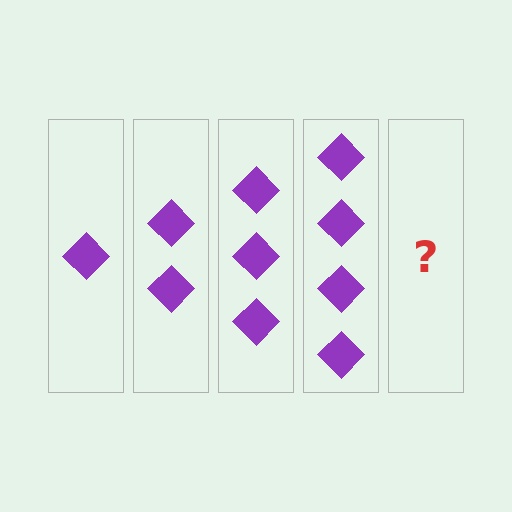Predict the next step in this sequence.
The next step is 5 diamonds.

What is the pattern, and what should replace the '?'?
The pattern is that each step adds one more diamond. The '?' should be 5 diamonds.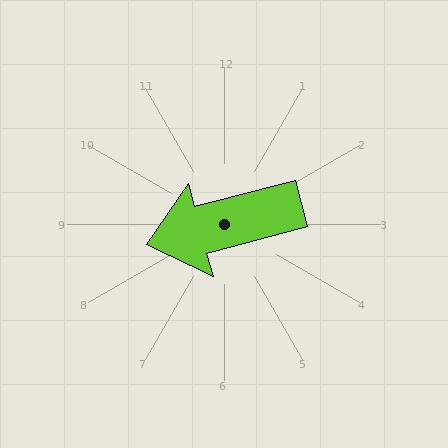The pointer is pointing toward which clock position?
Roughly 9 o'clock.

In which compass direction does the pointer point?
West.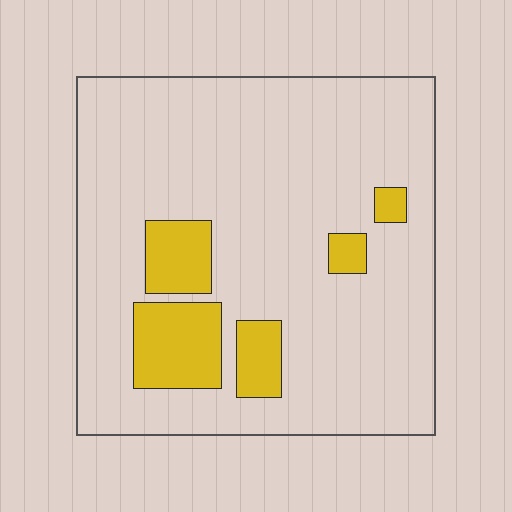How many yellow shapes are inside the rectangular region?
5.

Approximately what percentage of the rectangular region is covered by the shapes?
Approximately 15%.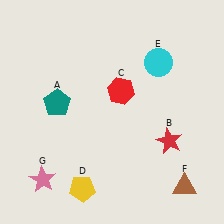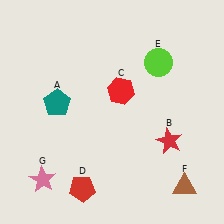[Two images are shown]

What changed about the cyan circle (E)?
In Image 1, E is cyan. In Image 2, it changed to lime.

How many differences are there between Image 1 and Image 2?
There are 2 differences between the two images.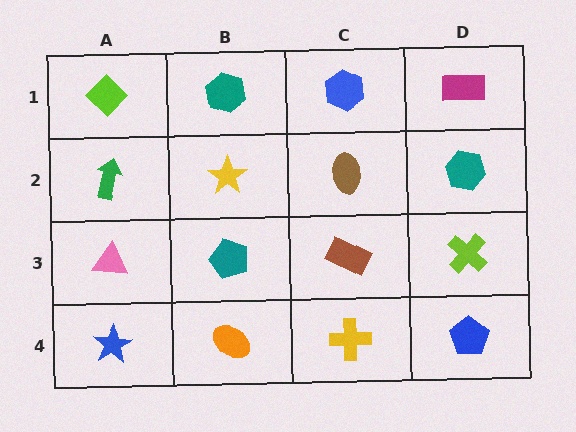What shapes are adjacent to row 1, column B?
A yellow star (row 2, column B), a lime diamond (row 1, column A), a blue hexagon (row 1, column C).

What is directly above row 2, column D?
A magenta rectangle.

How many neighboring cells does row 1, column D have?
2.